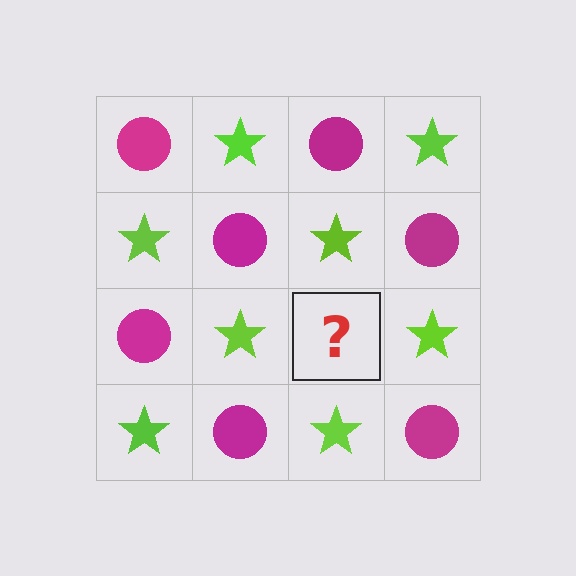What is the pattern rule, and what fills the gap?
The rule is that it alternates magenta circle and lime star in a checkerboard pattern. The gap should be filled with a magenta circle.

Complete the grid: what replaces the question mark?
The question mark should be replaced with a magenta circle.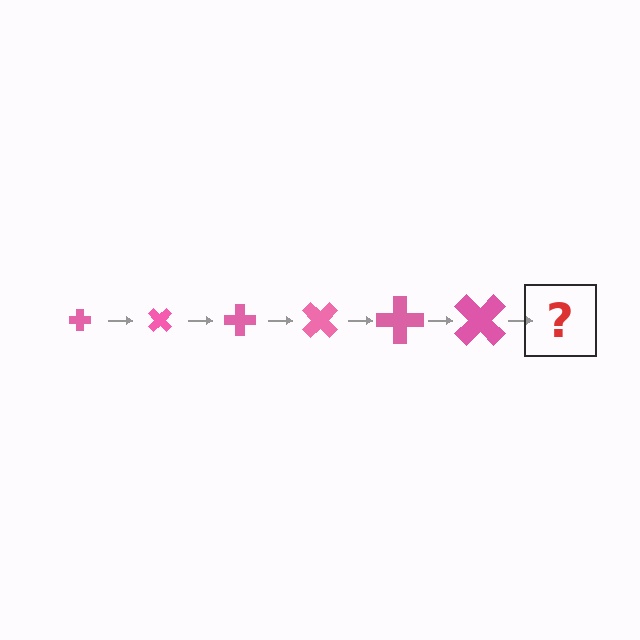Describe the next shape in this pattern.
It should be a cross, larger than the previous one and rotated 270 degrees from the start.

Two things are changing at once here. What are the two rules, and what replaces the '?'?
The two rules are that the cross grows larger each step and it rotates 45 degrees each step. The '?' should be a cross, larger than the previous one and rotated 270 degrees from the start.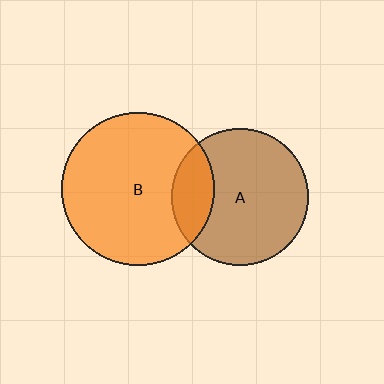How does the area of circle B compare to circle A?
Approximately 1.3 times.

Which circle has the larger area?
Circle B (orange).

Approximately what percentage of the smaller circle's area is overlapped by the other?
Approximately 20%.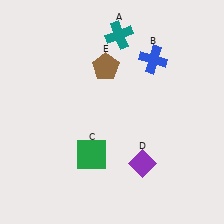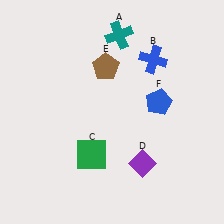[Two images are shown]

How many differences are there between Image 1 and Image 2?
There is 1 difference between the two images.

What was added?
A blue pentagon (F) was added in Image 2.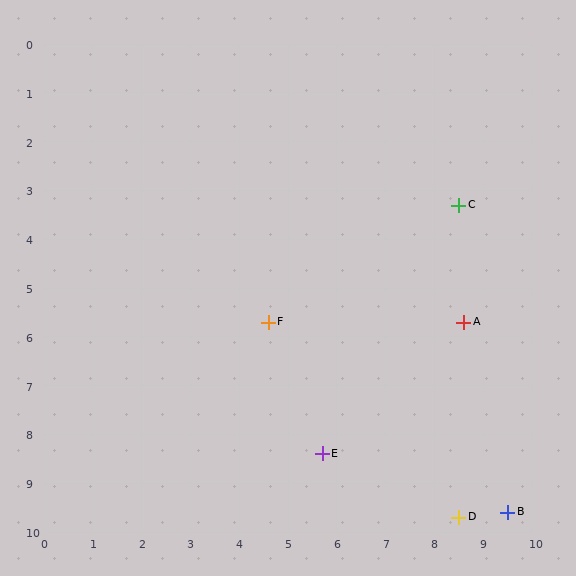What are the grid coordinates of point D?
Point D is at approximately (8.5, 9.7).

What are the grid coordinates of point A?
Point A is at approximately (8.6, 5.7).